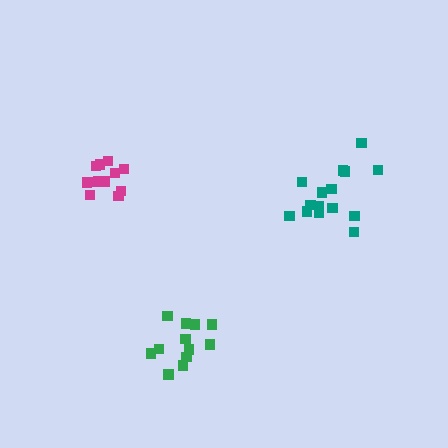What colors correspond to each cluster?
The clusters are colored: green, teal, magenta.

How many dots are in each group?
Group 1: 12 dots, Group 2: 15 dots, Group 3: 12 dots (39 total).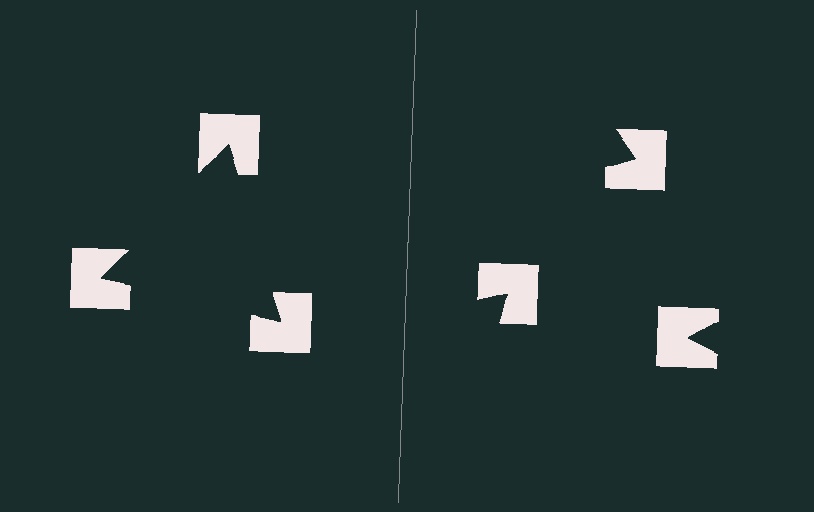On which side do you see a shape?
An illusory triangle appears on the left side. On the right side the wedge cuts are rotated, so no coherent shape forms.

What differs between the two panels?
The notched squares are positioned identically on both sides; only the wedge orientations differ. On the left they align to a triangle; on the right they are misaligned.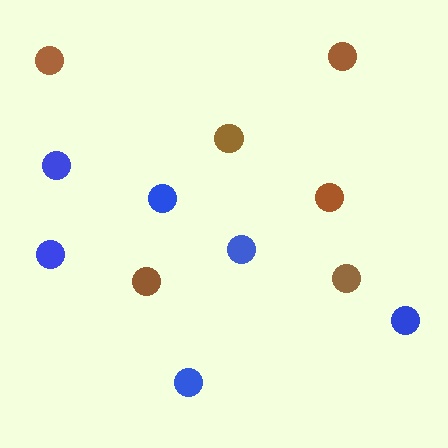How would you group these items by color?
There are 2 groups: one group of brown circles (6) and one group of blue circles (6).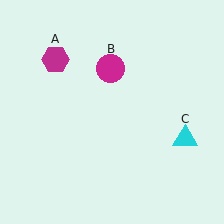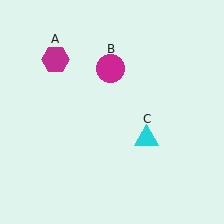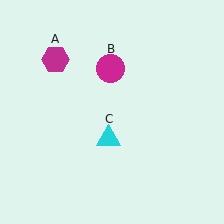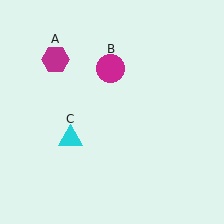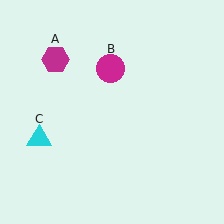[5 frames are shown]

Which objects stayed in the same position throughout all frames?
Magenta hexagon (object A) and magenta circle (object B) remained stationary.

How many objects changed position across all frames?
1 object changed position: cyan triangle (object C).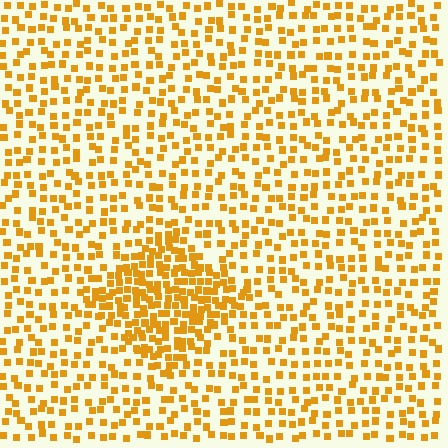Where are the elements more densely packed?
The elements are more densely packed inside the diamond boundary.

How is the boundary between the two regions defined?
The boundary is defined by a change in element density (approximately 2.1x ratio). All elements are the same color, size, and shape.